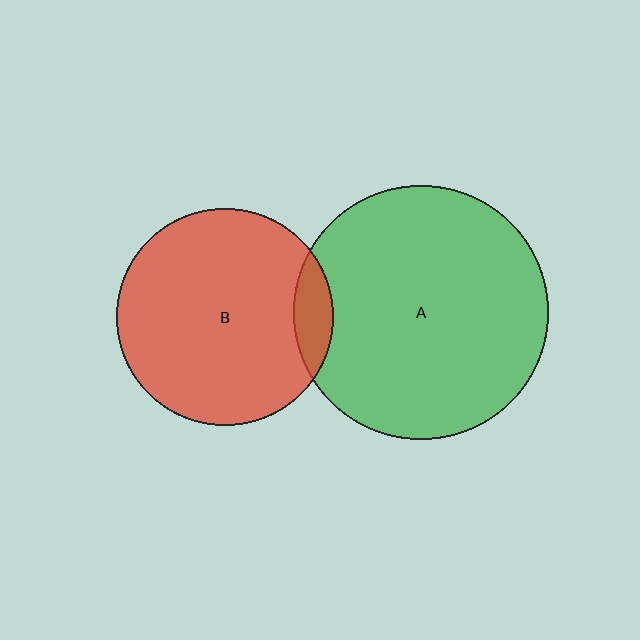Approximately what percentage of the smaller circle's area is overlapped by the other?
Approximately 10%.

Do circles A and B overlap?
Yes.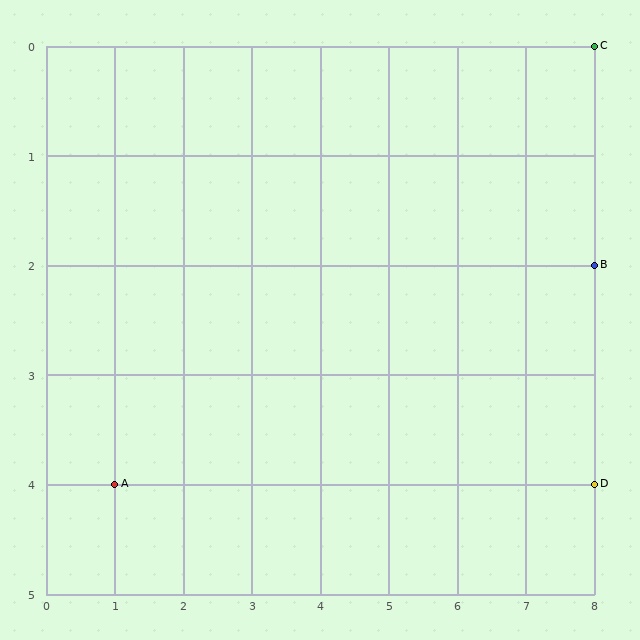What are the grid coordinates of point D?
Point D is at grid coordinates (8, 4).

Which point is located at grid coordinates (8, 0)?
Point C is at (8, 0).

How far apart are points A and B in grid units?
Points A and B are 7 columns and 2 rows apart (about 7.3 grid units diagonally).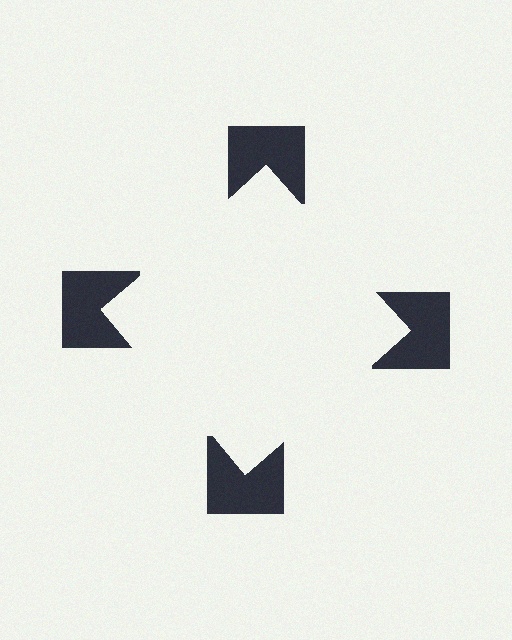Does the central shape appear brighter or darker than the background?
It typically appears slightly brighter than the background, even though no actual brightness change is drawn.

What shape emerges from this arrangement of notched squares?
An illusory square — its edges are inferred from the aligned wedge cuts in the notched squares, not physically drawn.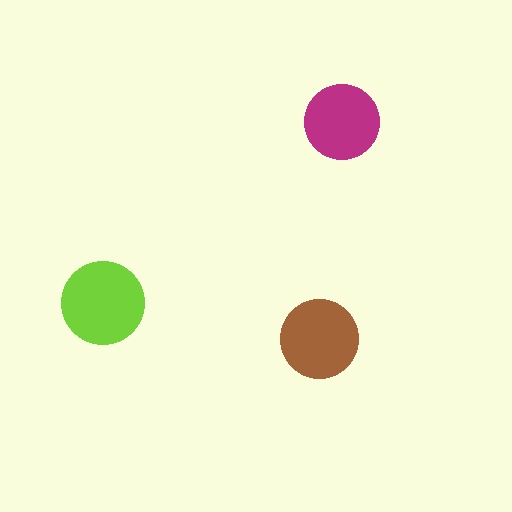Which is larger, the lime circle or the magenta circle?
The lime one.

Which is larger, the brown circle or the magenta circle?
The brown one.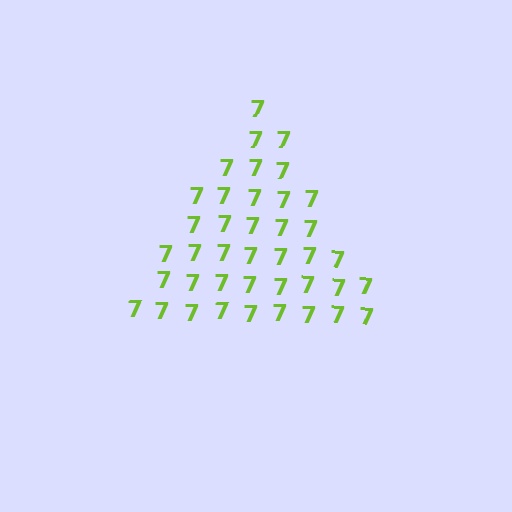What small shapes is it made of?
It is made of small digit 7's.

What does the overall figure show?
The overall figure shows a triangle.